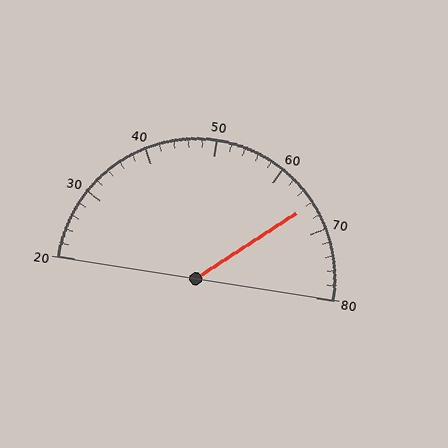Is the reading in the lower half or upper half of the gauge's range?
The reading is in the upper half of the range (20 to 80).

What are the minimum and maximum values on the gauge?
The gauge ranges from 20 to 80.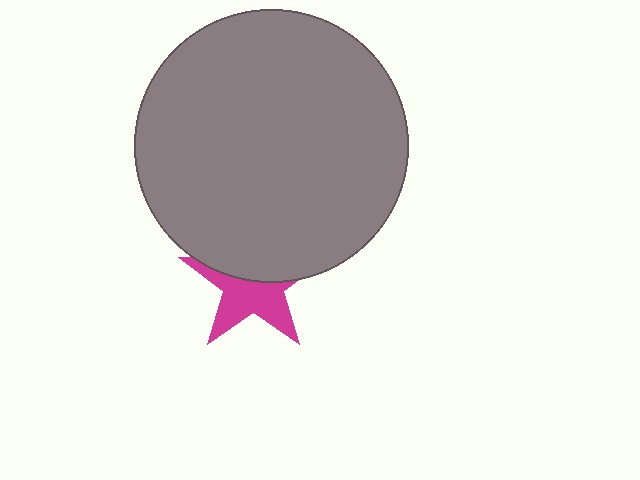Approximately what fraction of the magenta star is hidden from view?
Roughly 47% of the magenta star is hidden behind the gray circle.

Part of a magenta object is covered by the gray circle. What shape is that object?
It is a star.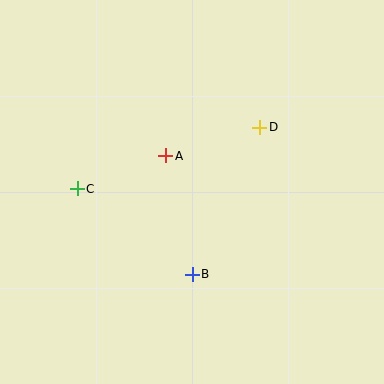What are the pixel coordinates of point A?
Point A is at (166, 156).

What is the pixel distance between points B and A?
The distance between B and A is 122 pixels.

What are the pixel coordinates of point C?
Point C is at (77, 189).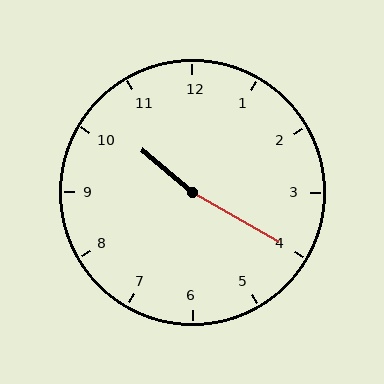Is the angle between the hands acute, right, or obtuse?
It is obtuse.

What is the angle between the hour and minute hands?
Approximately 170 degrees.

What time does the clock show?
10:20.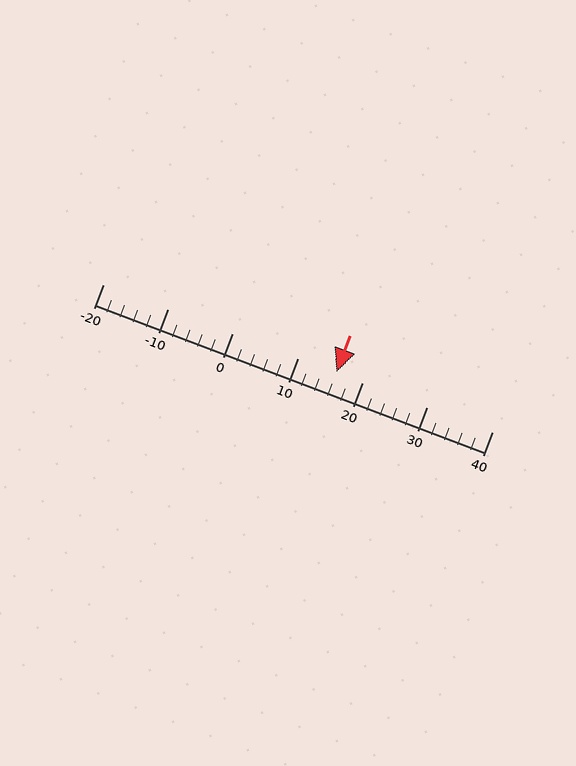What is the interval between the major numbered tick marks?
The major tick marks are spaced 10 units apart.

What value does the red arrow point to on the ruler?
The red arrow points to approximately 16.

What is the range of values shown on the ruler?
The ruler shows values from -20 to 40.